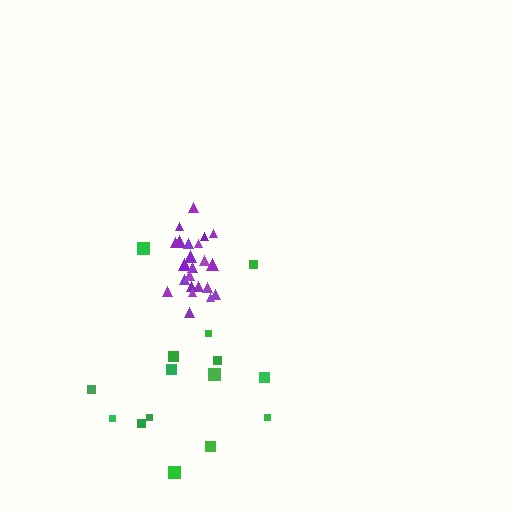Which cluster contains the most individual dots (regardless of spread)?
Purple (23).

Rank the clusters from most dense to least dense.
purple, green.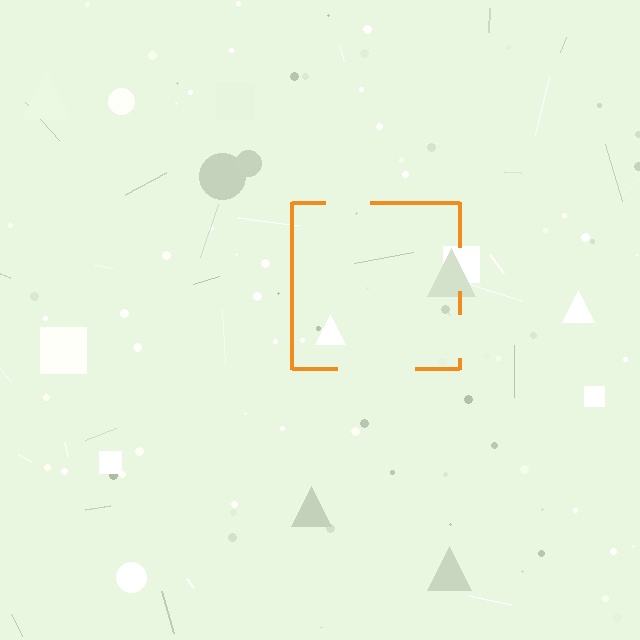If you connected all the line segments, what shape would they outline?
They would outline a square.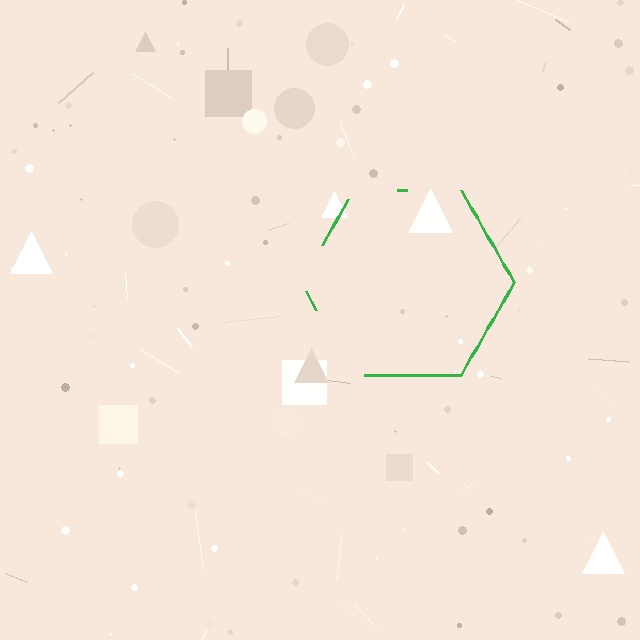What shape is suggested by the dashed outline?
The dashed outline suggests a hexagon.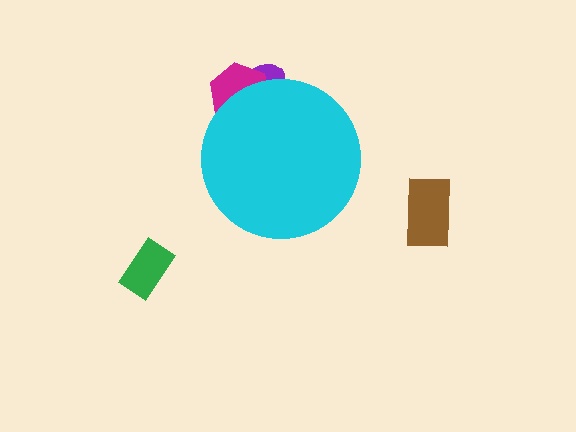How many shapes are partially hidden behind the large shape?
2 shapes are partially hidden.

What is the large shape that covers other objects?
A cyan circle.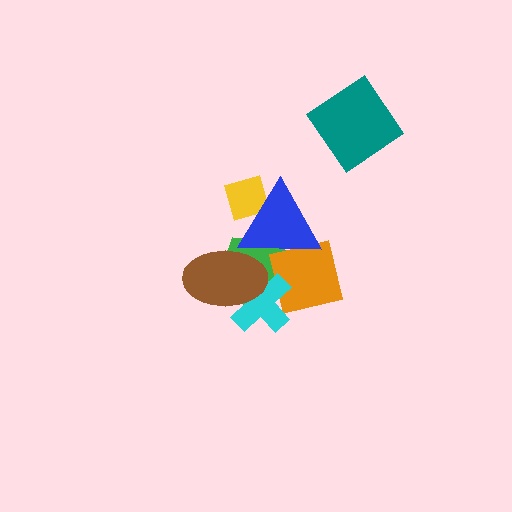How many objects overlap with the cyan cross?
3 objects overlap with the cyan cross.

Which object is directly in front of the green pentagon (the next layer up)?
The orange square is directly in front of the green pentagon.